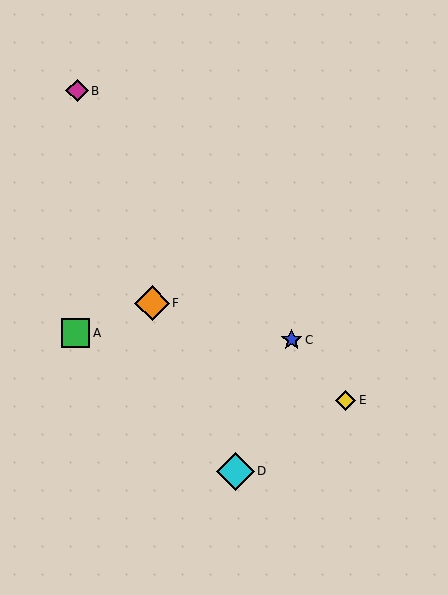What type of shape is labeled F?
Shape F is an orange diamond.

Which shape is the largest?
The cyan diamond (labeled D) is the largest.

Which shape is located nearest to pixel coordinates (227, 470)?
The cyan diamond (labeled D) at (235, 471) is nearest to that location.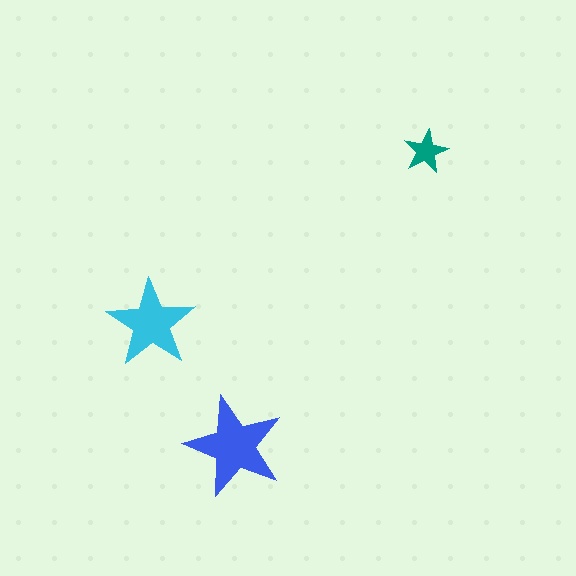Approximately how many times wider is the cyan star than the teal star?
About 2 times wider.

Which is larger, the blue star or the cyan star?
The blue one.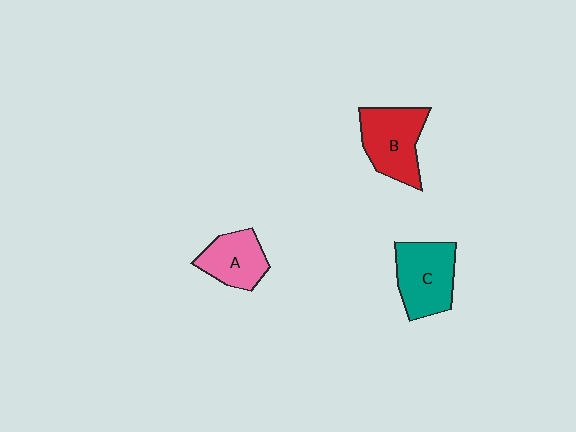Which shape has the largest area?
Shape B (red).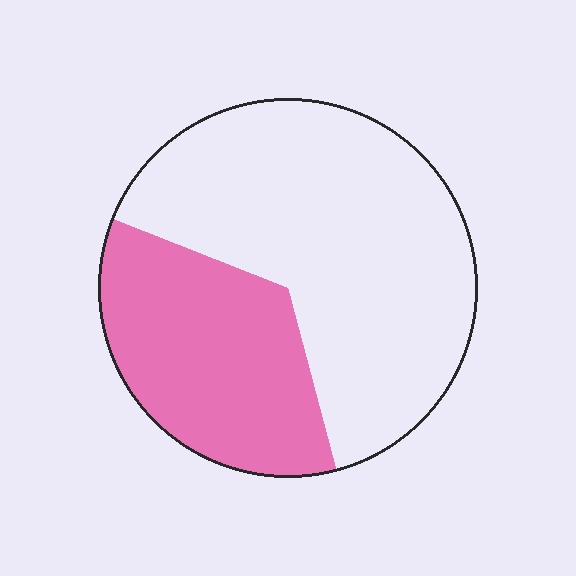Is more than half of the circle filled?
No.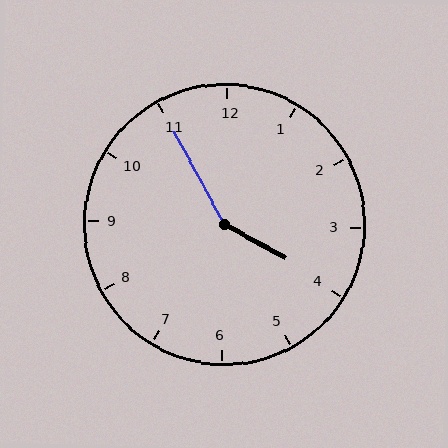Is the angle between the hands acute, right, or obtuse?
It is obtuse.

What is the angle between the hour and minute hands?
Approximately 148 degrees.